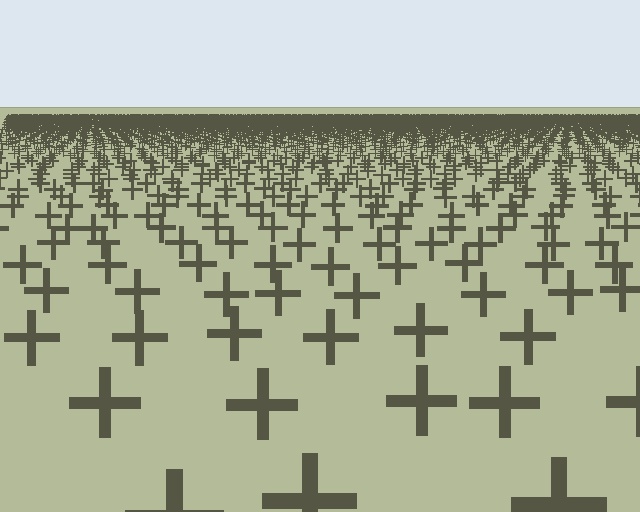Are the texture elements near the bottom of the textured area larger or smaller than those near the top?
Larger. Near the bottom, elements are closer to the viewer and appear at a bigger on-screen size.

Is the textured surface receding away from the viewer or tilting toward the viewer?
The surface is receding away from the viewer. Texture elements get smaller and denser toward the top.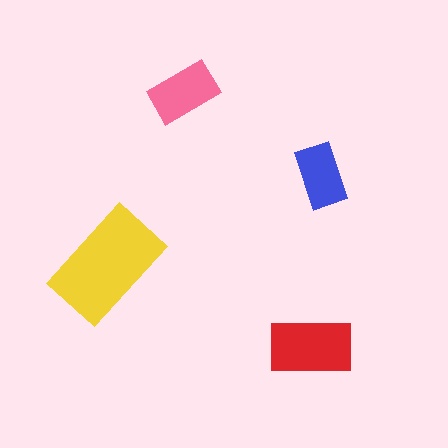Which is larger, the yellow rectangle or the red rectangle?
The yellow one.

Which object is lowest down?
The red rectangle is bottommost.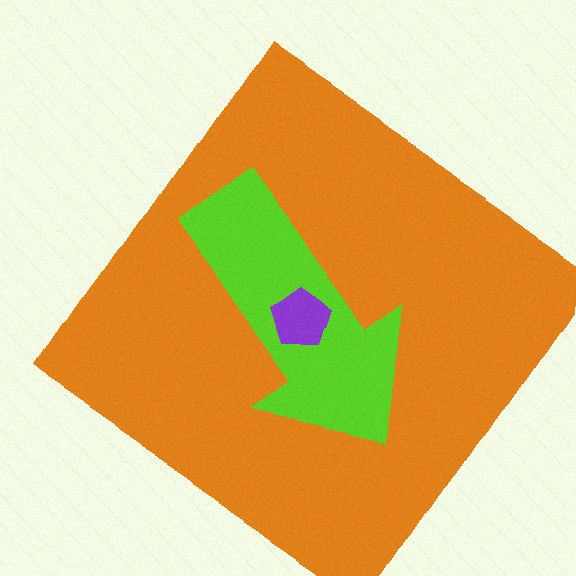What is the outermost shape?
The orange diamond.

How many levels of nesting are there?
3.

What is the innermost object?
The purple pentagon.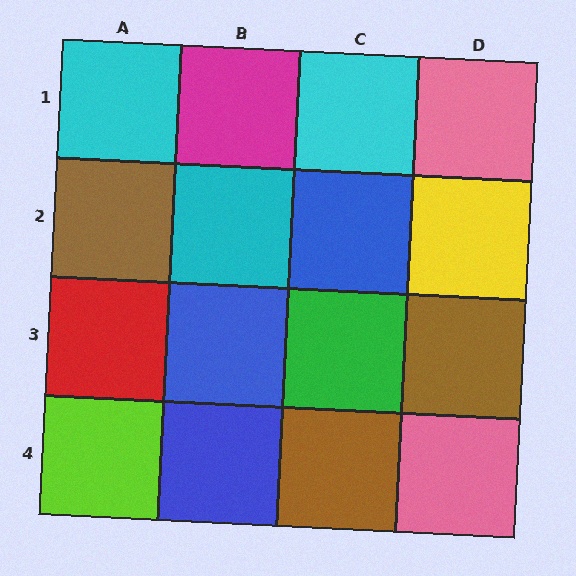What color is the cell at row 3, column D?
Brown.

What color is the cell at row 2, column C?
Blue.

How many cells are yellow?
1 cell is yellow.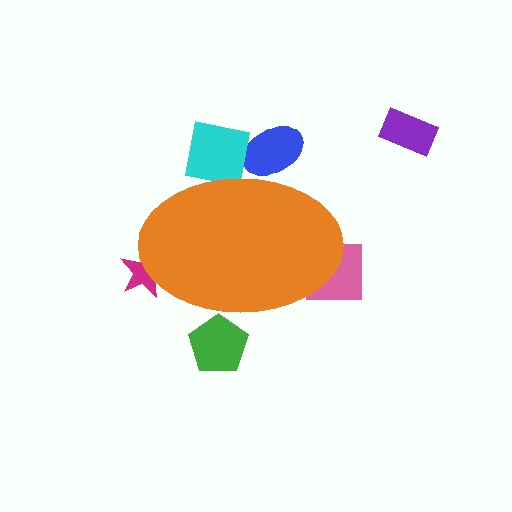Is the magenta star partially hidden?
Yes, the magenta star is partially hidden behind the orange ellipse.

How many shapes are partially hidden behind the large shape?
5 shapes are partially hidden.